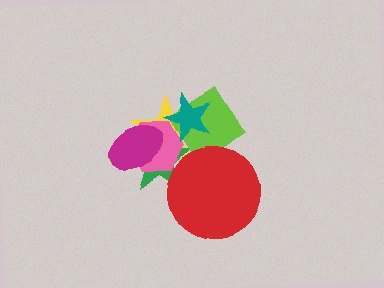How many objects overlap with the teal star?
4 objects overlap with the teal star.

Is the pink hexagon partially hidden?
Yes, it is partially covered by another shape.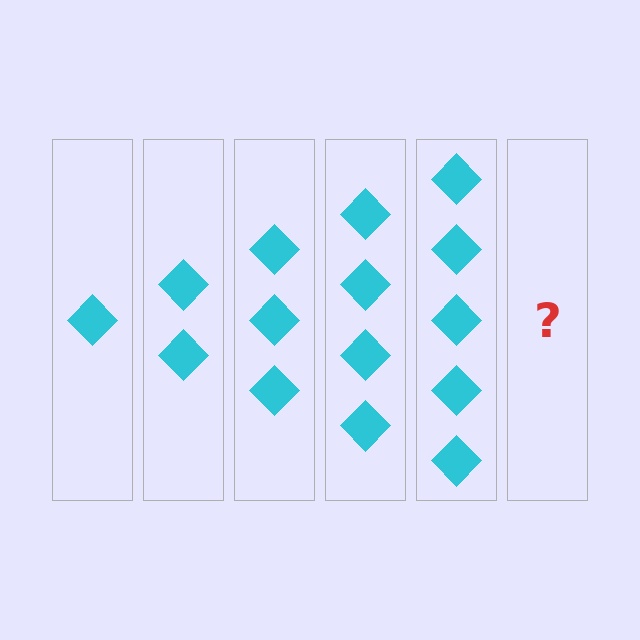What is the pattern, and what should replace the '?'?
The pattern is that each step adds one more diamond. The '?' should be 6 diamonds.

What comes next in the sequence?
The next element should be 6 diamonds.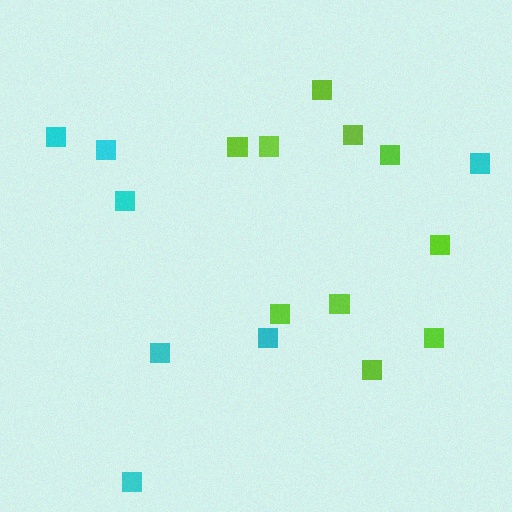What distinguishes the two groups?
There are 2 groups: one group of cyan squares (7) and one group of lime squares (10).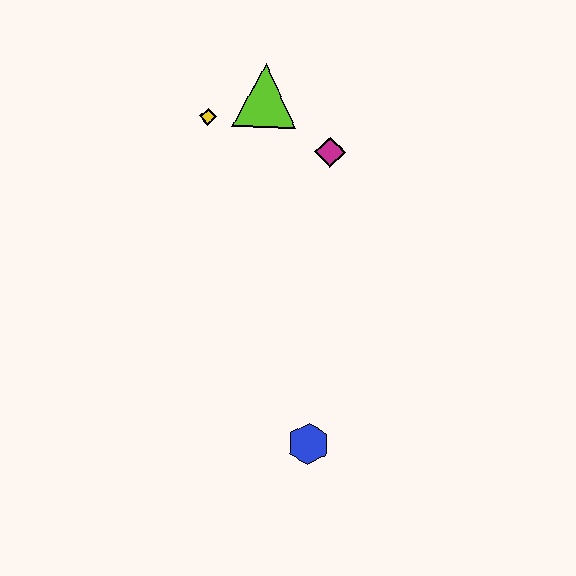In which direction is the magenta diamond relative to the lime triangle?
The magenta diamond is to the right of the lime triangle.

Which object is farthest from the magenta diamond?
The blue hexagon is farthest from the magenta diamond.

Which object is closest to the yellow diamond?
The lime triangle is closest to the yellow diamond.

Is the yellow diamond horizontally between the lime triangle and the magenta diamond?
No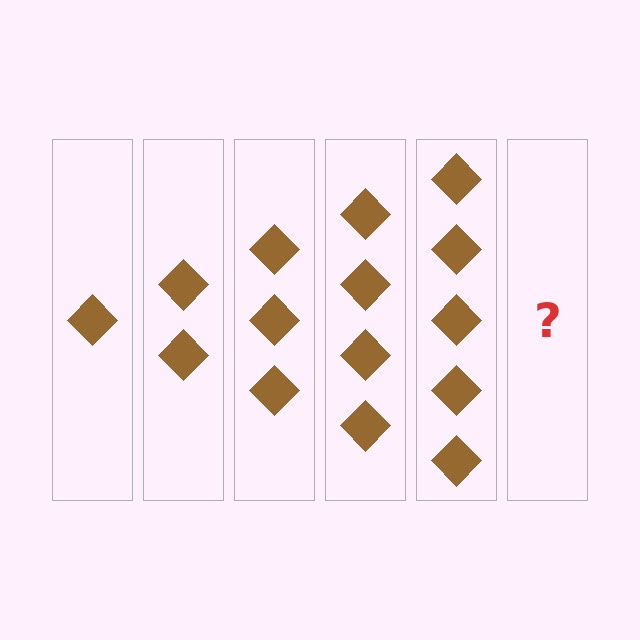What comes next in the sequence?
The next element should be 6 diamonds.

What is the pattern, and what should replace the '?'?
The pattern is that each step adds one more diamond. The '?' should be 6 diamonds.